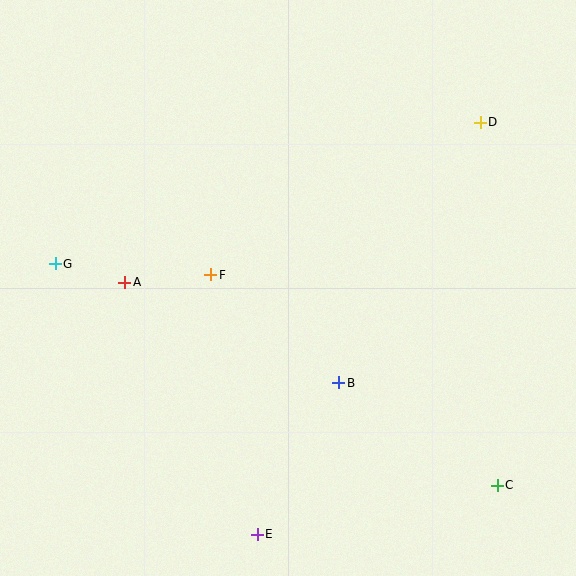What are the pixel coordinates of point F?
Point F is at (211, 275).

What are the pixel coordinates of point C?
Point C is at (497, 486).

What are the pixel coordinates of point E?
Point E is at (257, 534).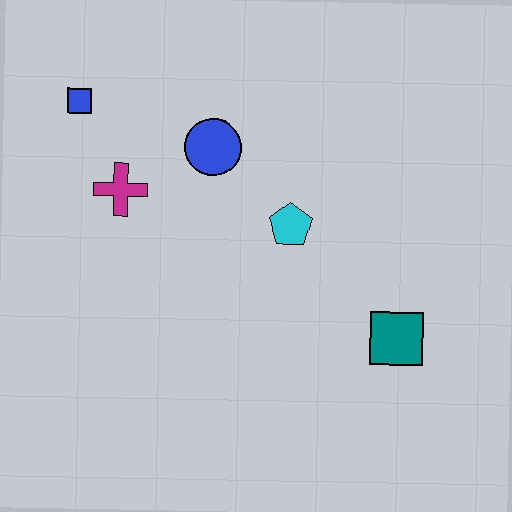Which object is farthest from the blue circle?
The teal square is farthest from the blue circle.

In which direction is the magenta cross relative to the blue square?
The magenta cross is below the blue square.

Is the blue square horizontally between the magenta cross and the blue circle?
No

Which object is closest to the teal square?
The cyan pentagon is closest to the teal square.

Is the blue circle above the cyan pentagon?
Yes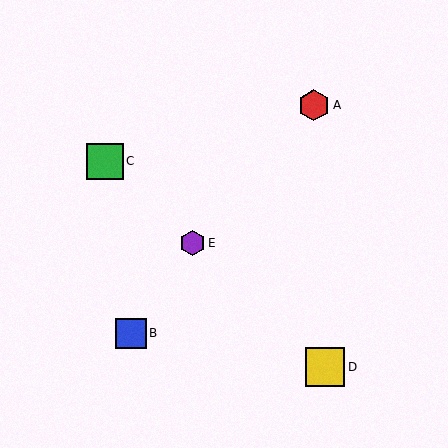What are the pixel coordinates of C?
Object C is at (105, 161).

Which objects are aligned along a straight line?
Objects C, D, E are aligned along a straight line.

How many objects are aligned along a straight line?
3 objects (C, D, E) are aligned along a straight line.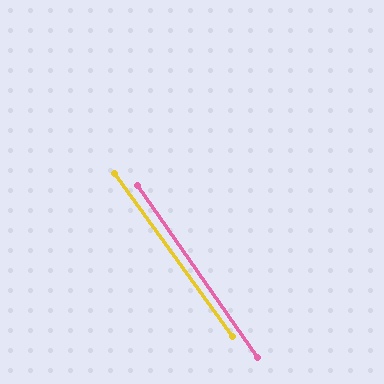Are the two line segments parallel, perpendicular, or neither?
Parallel — their directions differ by only 1.0°.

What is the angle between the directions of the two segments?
Approximately 1 degree.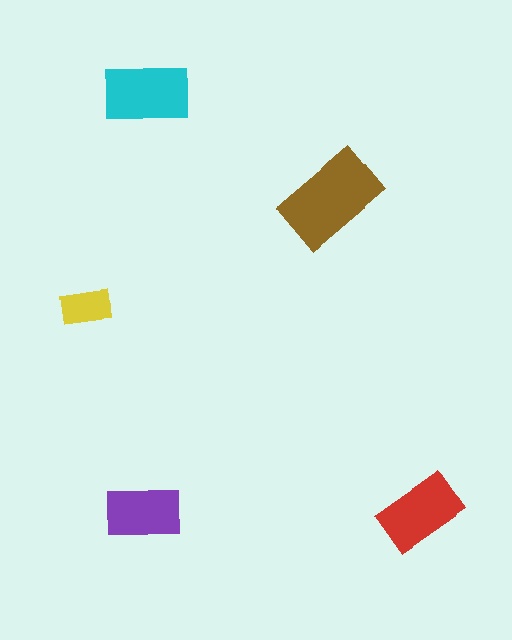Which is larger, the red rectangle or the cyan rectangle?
The cyan one.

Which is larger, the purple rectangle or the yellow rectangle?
The purple one.